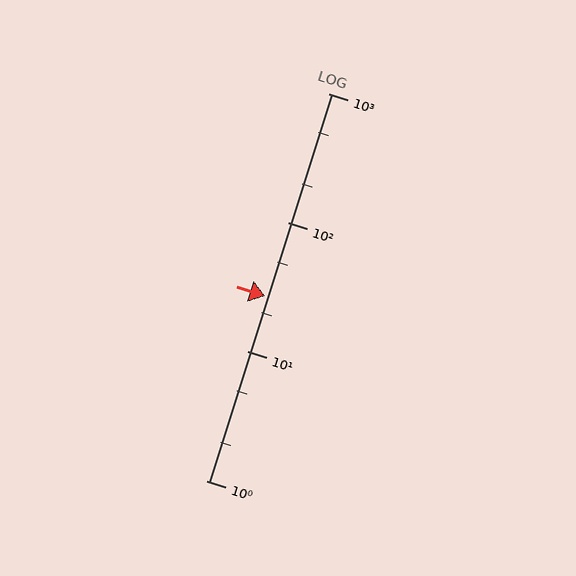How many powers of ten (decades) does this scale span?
The scale spans 3 decades, from 1 to 1000.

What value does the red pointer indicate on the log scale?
The pointer indicates approximately 27.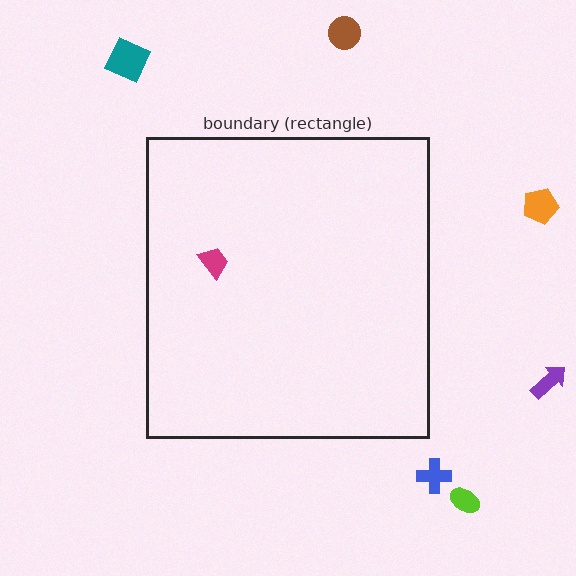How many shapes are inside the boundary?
1 inside, 6 outside.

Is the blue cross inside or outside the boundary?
Outside.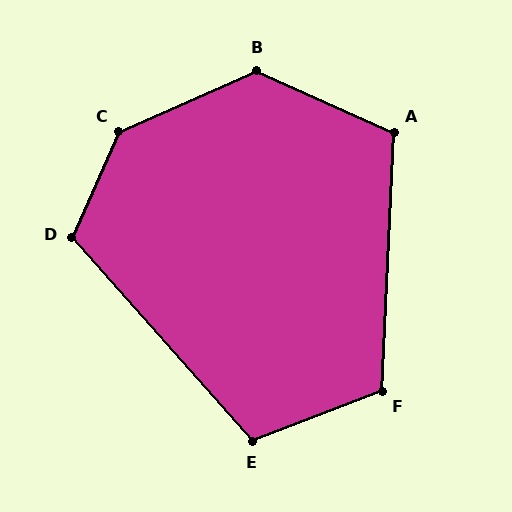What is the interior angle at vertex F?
Approximately 113 degrees (obtuse).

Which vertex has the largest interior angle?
C, at approximately 138 degrees.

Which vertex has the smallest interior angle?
E, at approximately 111 degrees.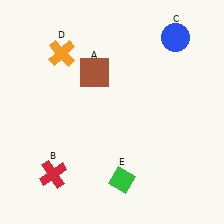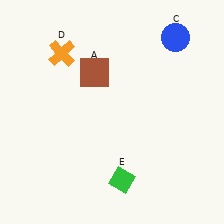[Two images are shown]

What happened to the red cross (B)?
The red cross (B) was removed in Image 2. It was in the bottom-left area of Image 1.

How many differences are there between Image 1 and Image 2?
There is 1 difference between the two images.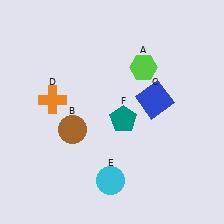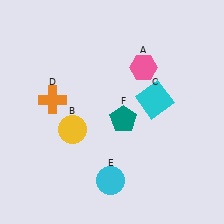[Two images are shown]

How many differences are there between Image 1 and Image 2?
There are 3 differences between the two images.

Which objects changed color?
A changed from lime to pink. B changed from brown to yellow. C changed from blue to cyan.